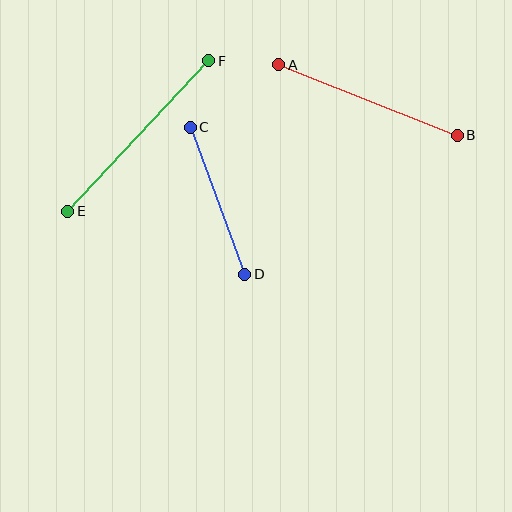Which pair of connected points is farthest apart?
Points E and F are farthest apart.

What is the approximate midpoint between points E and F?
The midpoint is at approximately (138, 136) pixels.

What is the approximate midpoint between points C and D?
The midpoint is at approximately (218, 201) pixels.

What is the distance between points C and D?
The distance is approximately 157 pixels.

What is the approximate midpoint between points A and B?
The midpoint is at approximately (368, 100) pixels.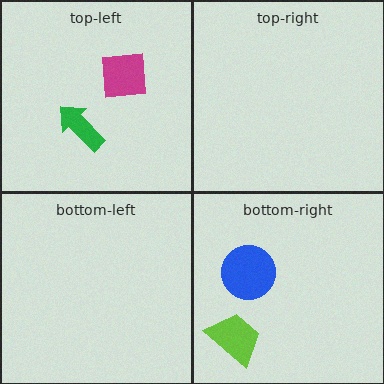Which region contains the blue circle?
The bottom-right region.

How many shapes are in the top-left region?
2.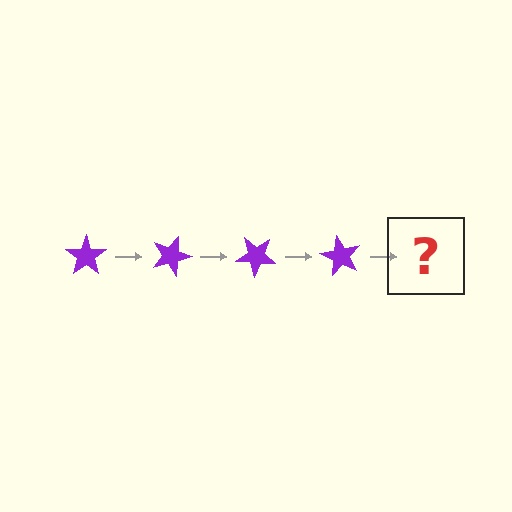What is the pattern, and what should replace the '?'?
The pattern is that the star rotates 20 degrees each step. The '?' should be a purple star rotated 80 degrees.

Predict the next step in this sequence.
The next step is a purple star rotated 80 degrees.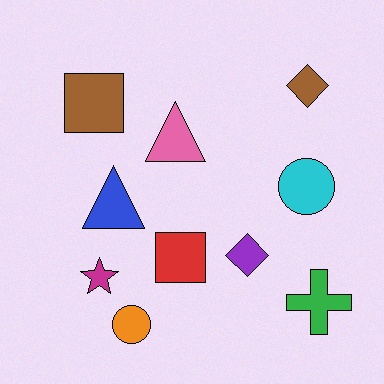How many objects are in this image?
There are 10 objects.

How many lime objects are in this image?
There are no lime objects.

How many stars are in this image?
There is 1 star.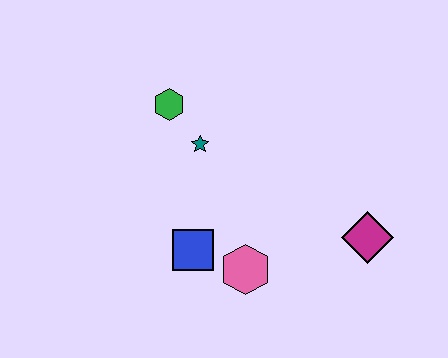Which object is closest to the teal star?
The green hexagon is closest to the teal star.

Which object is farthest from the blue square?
The magenta diamond is farthest from the blue square.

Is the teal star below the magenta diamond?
No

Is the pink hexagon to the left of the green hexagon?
No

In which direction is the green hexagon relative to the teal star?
The green hexagon is above the teal star.